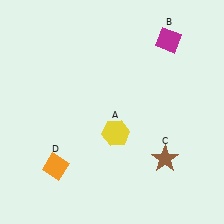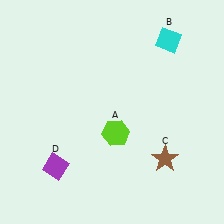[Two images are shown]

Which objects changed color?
A changed from yellow to lime. B changed from magenta to cyan. D changed from orange to purple.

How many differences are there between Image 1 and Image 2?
There are 3 differences between the two images.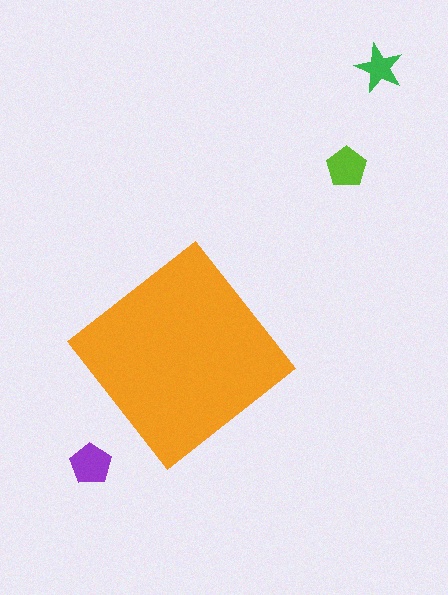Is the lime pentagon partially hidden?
No, the lime pentagon is fully visible.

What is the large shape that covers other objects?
An orange diamond.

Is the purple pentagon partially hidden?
No, the purple pentagon is fully visible.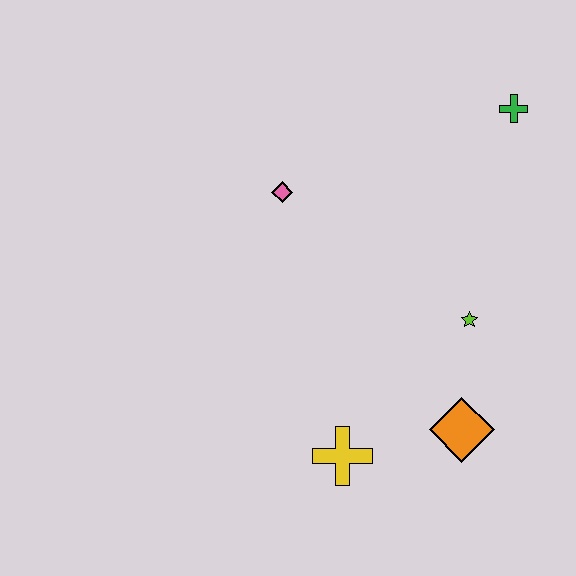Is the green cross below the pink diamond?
No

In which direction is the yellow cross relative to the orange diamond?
The yellow cross is to the left of the orange diamond.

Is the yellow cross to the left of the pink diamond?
No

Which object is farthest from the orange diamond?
The green cross is farthest from the orange diamond.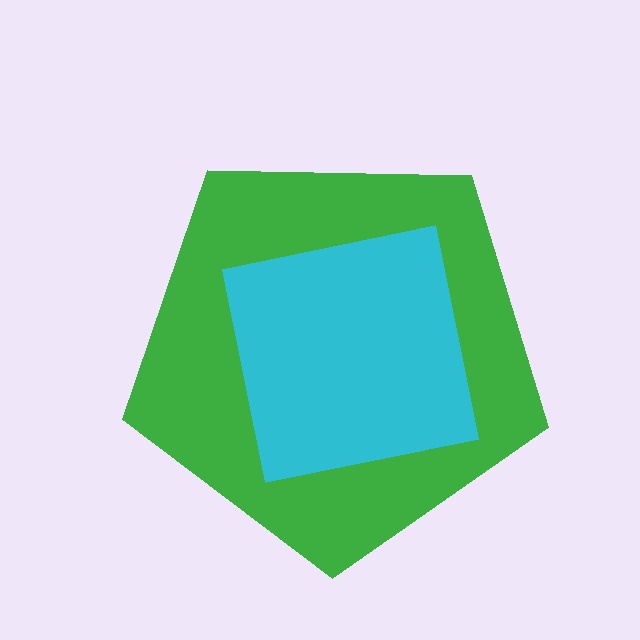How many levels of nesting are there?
2.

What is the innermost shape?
The cyan square.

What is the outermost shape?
The green pentagon.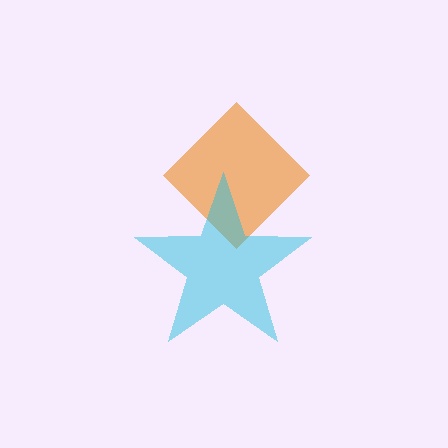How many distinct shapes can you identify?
There are 2 distinct shapes: an orange diamond, a cyan star.